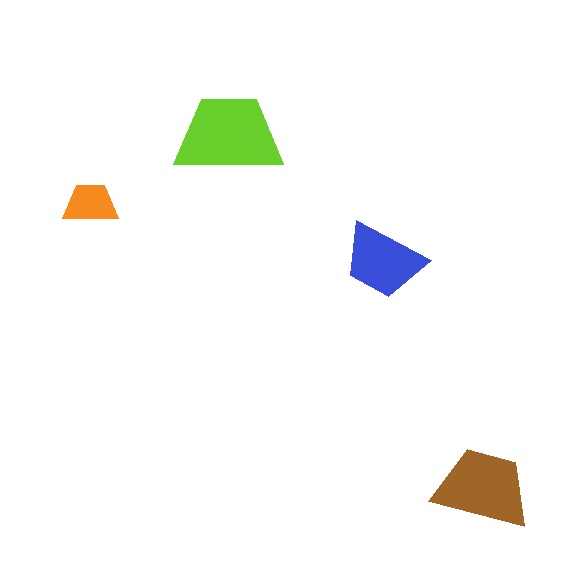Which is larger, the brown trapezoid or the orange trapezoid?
The brown one.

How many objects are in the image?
There are 4 objects in the image.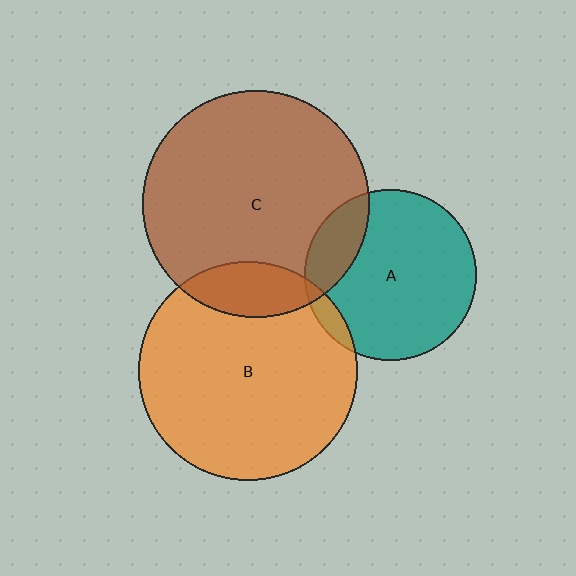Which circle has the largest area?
Circle C (brown).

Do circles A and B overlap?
Yes.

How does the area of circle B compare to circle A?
Approximately 1.6 times.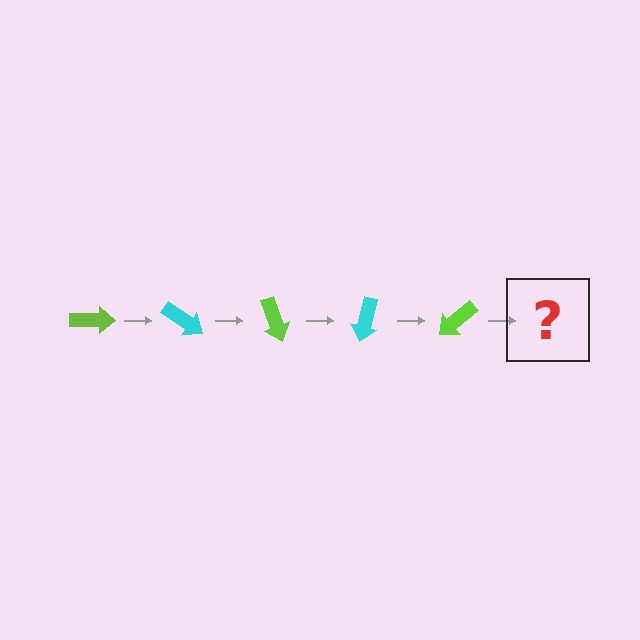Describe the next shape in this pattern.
It should be a cyan arrow, rotated 175 degrees from the start.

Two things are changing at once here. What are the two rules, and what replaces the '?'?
The two rules are that it rotates 35 degrees each step and the color cycles through lime and cyan. The '?' should be a cyan arrow, rotated 175 degrees from the start.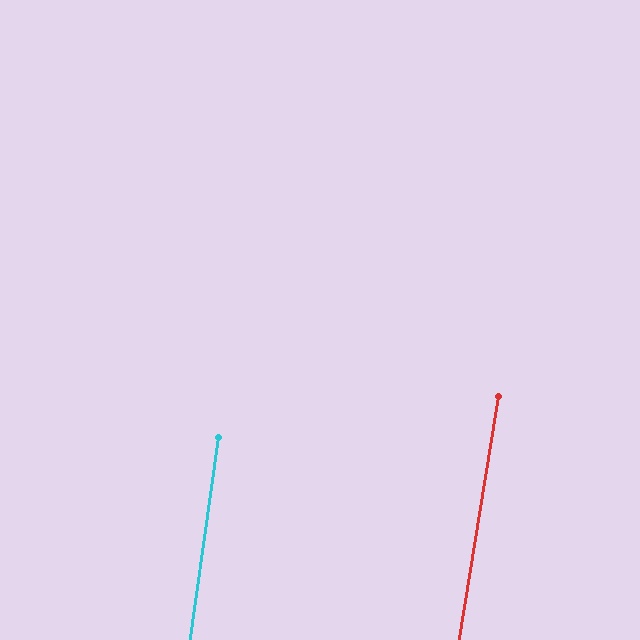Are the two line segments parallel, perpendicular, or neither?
Parallel — their directions differ by only 1.2°.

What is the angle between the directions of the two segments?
Approximately 1 degree.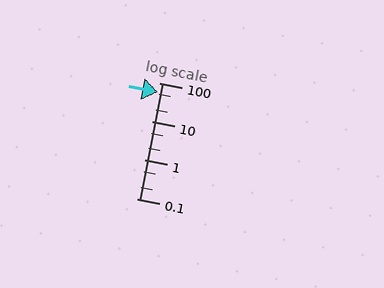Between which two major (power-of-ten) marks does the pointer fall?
The pointer is between 10 and 100.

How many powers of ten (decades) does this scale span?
The scale spans 3 decades, from 0.1 to 100.